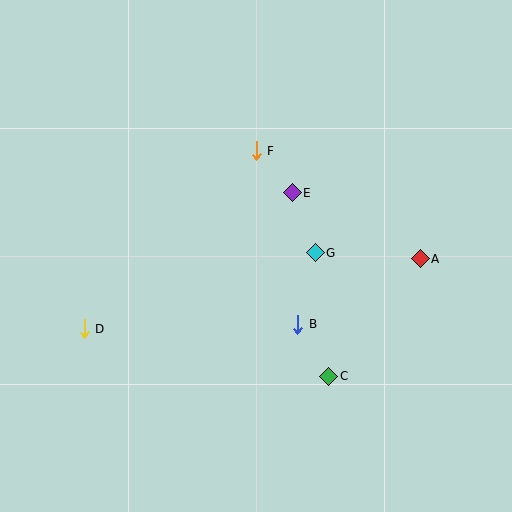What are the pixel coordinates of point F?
Point F is at (256, 151).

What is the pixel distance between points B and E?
The distance between B and E is 132 pixels.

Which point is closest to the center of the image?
Point G at (315, 253) is closest to the center.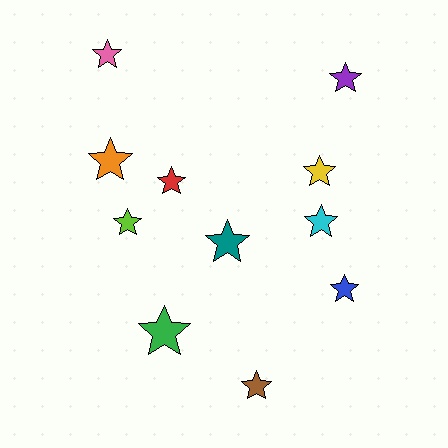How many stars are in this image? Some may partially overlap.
There are 11 stars.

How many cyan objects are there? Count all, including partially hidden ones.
There is 1 cyan object.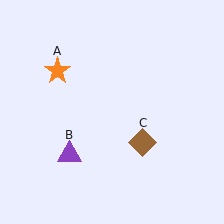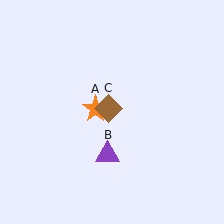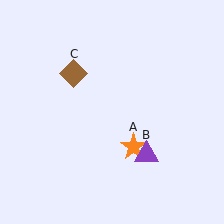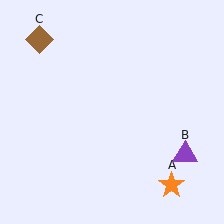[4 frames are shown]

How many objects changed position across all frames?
3 objects changed position: orange star (object A), purple triangle (object B), brown diamond (object C).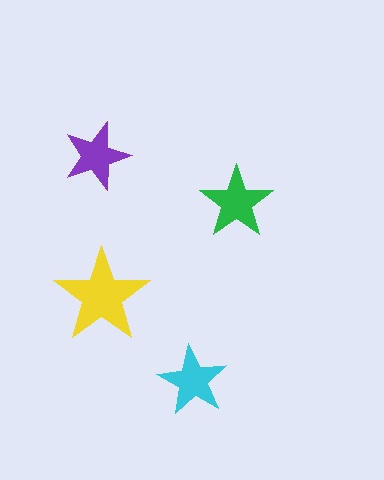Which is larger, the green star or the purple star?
The green one.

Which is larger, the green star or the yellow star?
The yellow one.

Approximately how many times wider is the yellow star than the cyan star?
About 1.5 times wider.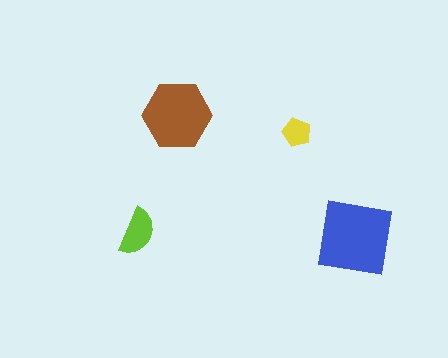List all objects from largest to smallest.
The blue square, the brown hexagon, the lime semicircle, the yellow pentagon.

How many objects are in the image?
There are 4 objects in the image.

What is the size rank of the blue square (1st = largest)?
1st.